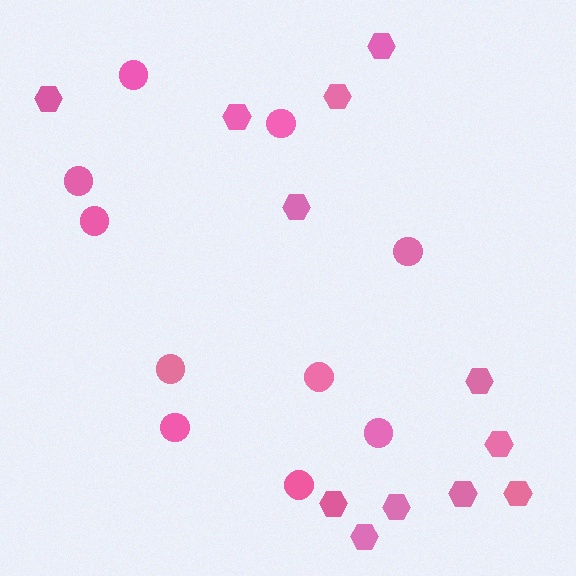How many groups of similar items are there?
There are 2 groups: one group of circles (10) and one group of hexagons (12).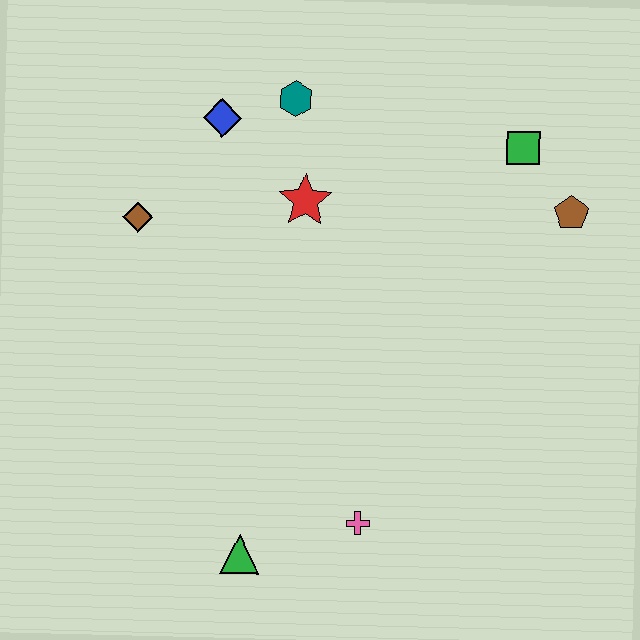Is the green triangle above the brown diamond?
No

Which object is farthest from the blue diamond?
The green triangle is farthest from the blue diamond.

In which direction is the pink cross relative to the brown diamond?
The pink cross is below the brown diamond.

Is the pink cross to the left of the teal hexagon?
No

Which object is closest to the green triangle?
The pink cross is closest to the green triangle.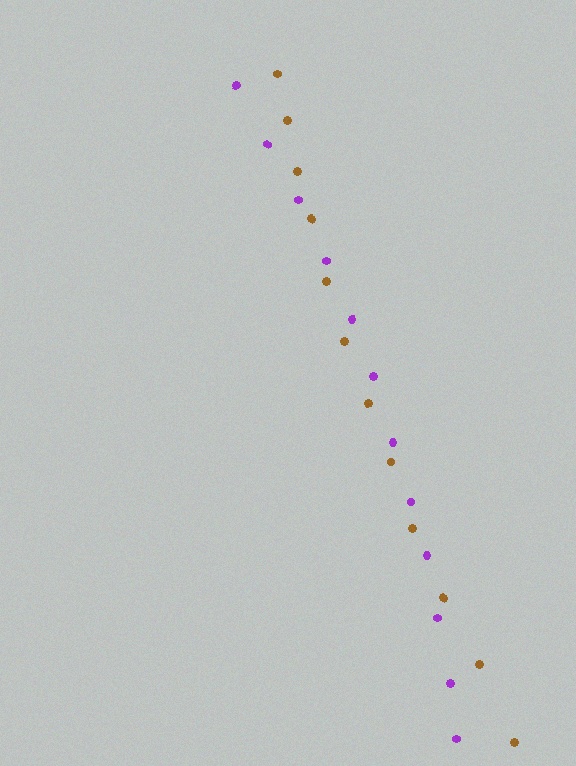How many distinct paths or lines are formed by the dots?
There are 2 distinct paths.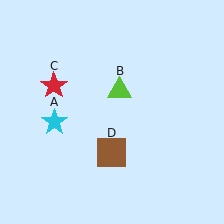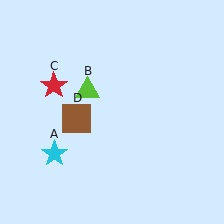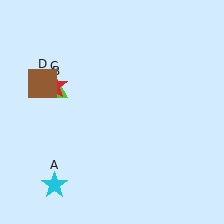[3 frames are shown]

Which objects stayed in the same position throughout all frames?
Red star (object C) remained stationary.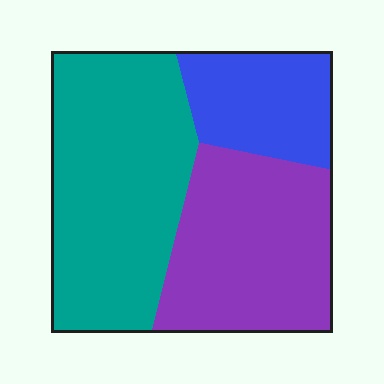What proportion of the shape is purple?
Purple takes up about three eighths (3/8) of the shape.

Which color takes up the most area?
Teal, at roughly 45%.